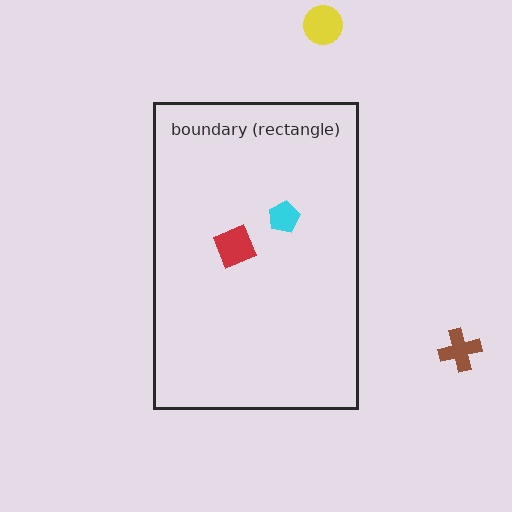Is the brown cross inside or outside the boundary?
Outside.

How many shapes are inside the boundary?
2 inside, 2 outside.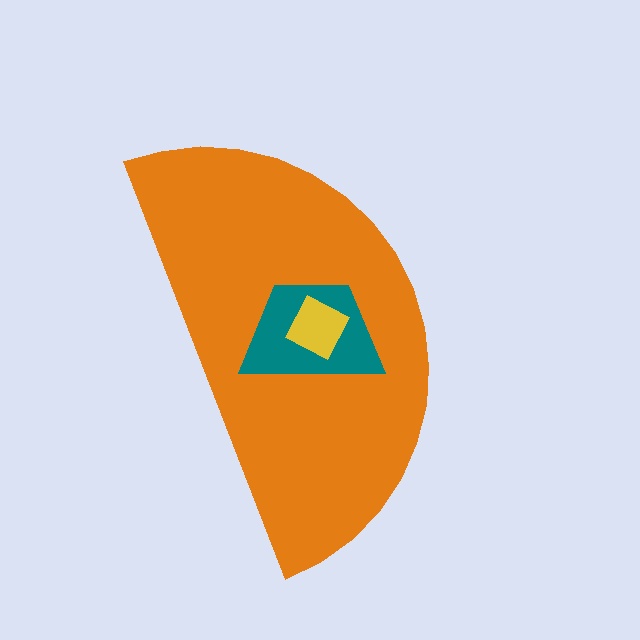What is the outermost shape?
The orange semicircle.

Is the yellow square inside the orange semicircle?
Yes.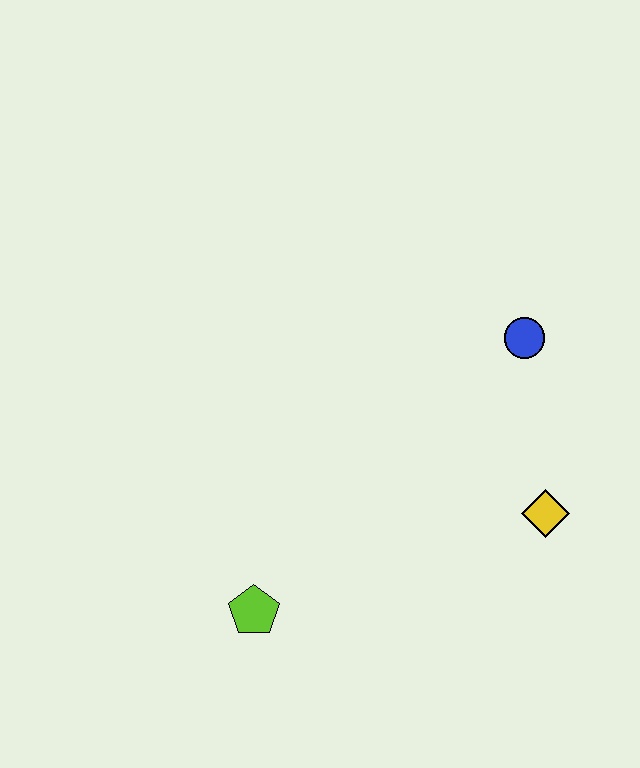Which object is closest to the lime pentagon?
The yellow diamond is closest to the lime pentagon.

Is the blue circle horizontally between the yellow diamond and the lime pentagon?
Yes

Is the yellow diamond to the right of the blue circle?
Yes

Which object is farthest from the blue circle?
The lime pentagon is farthest from the blue circle.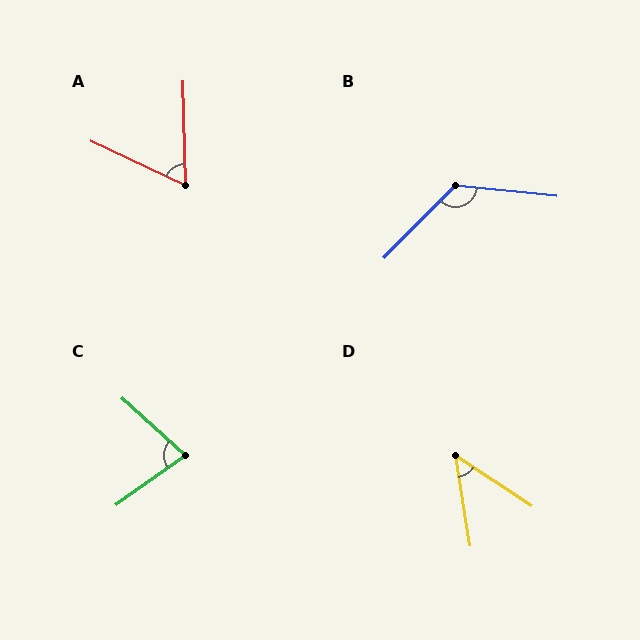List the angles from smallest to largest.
D (47°), A (64°), C (77°), B (129°).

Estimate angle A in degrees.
Approximately 64 degrees.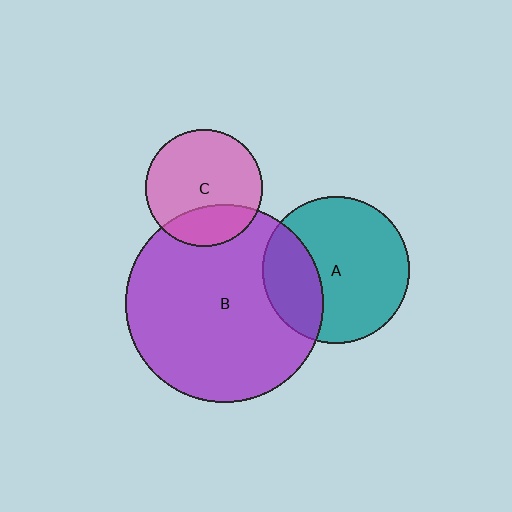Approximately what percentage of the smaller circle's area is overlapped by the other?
Approximately 25%.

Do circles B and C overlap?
Yes.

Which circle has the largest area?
Circle B (purple).